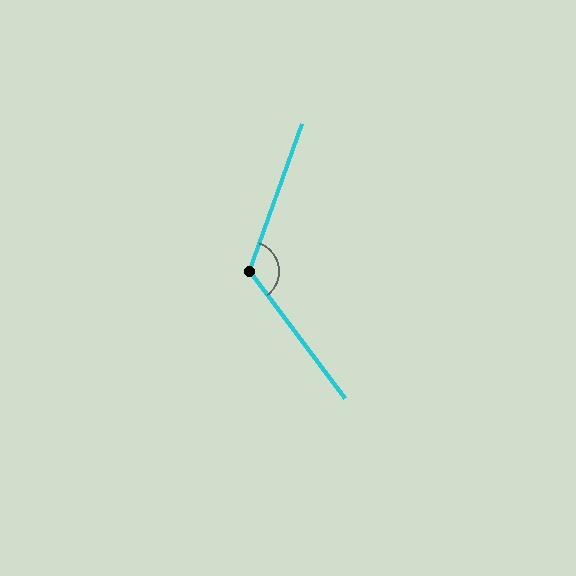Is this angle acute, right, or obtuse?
It is obtuse.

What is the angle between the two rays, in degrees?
Approximately 124 degrees.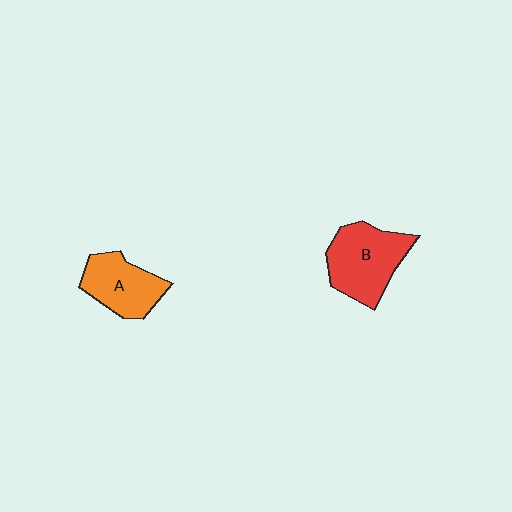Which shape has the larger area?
Shape B (red).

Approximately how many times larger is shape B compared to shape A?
Approximately 1.3 times.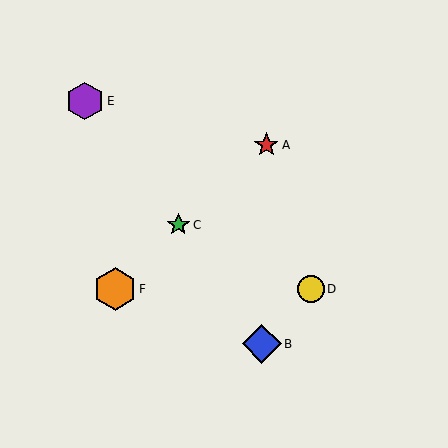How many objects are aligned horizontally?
2 objects (D, F) are aligned horizontally.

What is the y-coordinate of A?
Object A is at y≈145.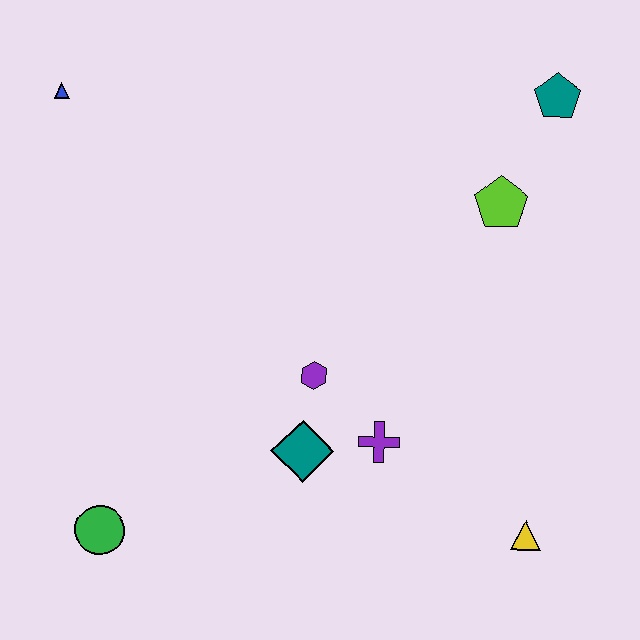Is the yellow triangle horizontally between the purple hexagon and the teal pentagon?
Yes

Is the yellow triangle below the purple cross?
Yes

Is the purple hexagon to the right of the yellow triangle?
No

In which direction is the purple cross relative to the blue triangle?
The purple cross is below the blue triangle.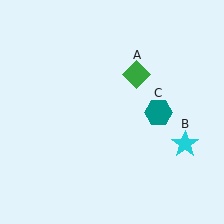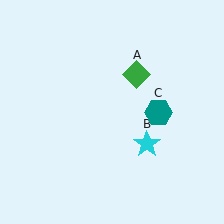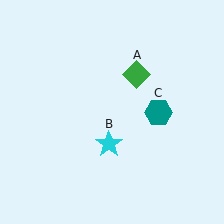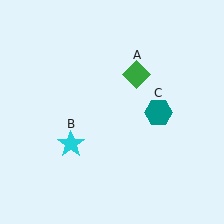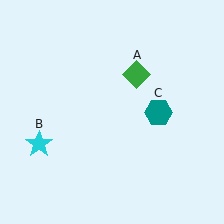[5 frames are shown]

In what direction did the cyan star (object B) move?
The cyan star (object B) moved left.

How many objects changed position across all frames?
1 object changed position: cyan star (object B).